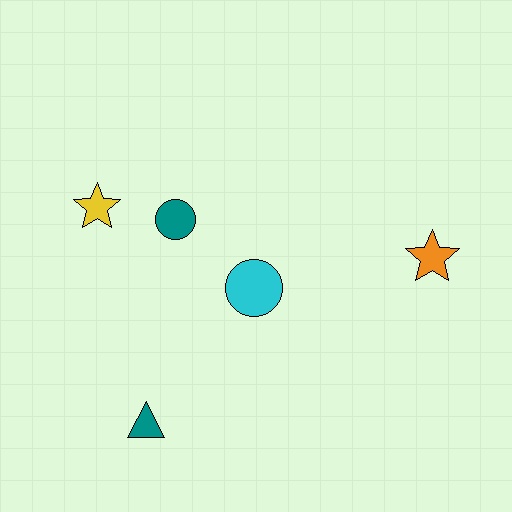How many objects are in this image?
There are 5 objects.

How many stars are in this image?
There are 2 stars.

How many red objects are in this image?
There are no red objects.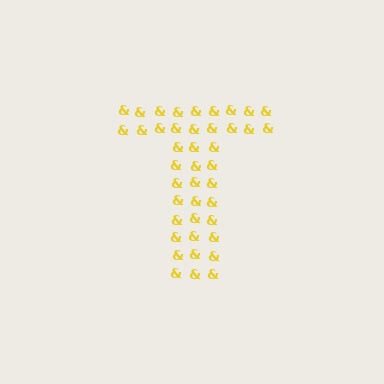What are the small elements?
The small elements are ampersands.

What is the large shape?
The large shape is the letter T.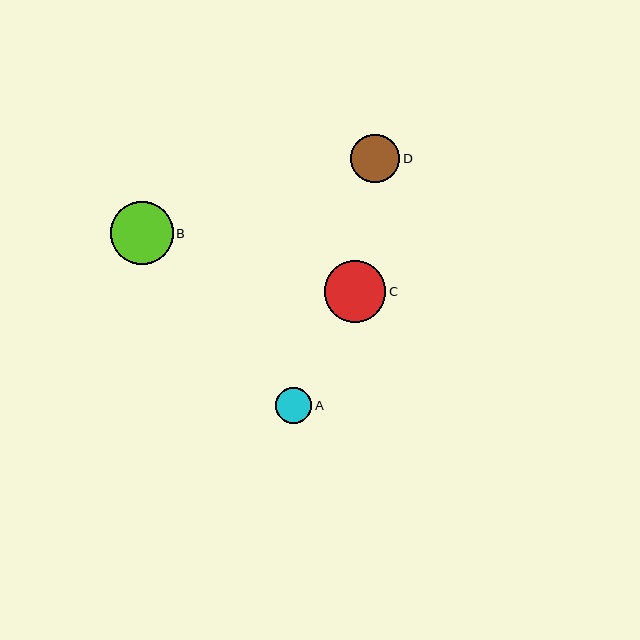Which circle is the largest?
Circle B is the largest with a size of approximately 63 pixels.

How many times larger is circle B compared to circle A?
Circle B is approximately 1.8 times the size of circle A.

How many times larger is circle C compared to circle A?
Circle C is approximately 1.7 times the size of circle A.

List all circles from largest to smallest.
From largest to smallest: B, C, D, A.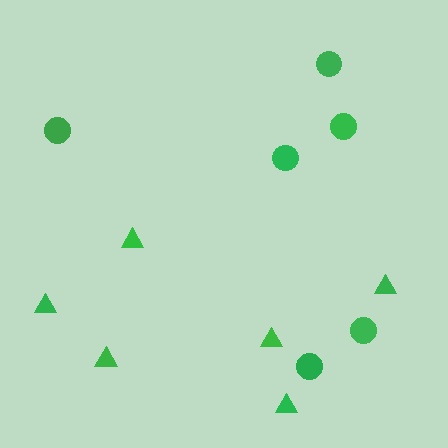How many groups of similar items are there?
There are 2 groups: one group of circles (6) and one group of triangles (6).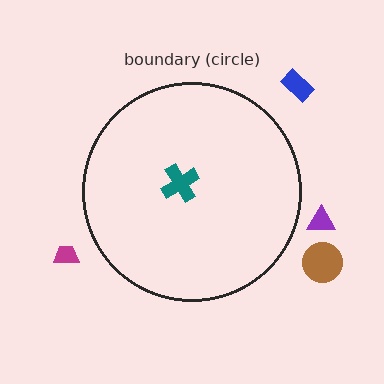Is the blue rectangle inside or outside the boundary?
Outside.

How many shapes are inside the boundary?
1 inside, 4 outside.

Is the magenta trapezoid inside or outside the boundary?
Outside.